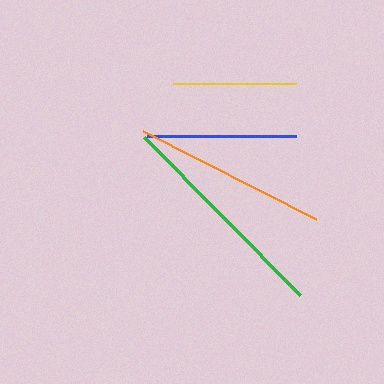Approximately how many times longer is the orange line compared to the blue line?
The orange line is approximately 1.3 times the length of the blue line.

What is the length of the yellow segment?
The yellow segment is approximately 124 pixels long.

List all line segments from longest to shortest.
From longest to shortest: green, orange, blue, yellow.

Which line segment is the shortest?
The yellow line is the shortest at approximately 124 pixels.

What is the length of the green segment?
The green segment is approximately 222 pixels long.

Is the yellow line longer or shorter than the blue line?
The blue line is longer than the yellow line.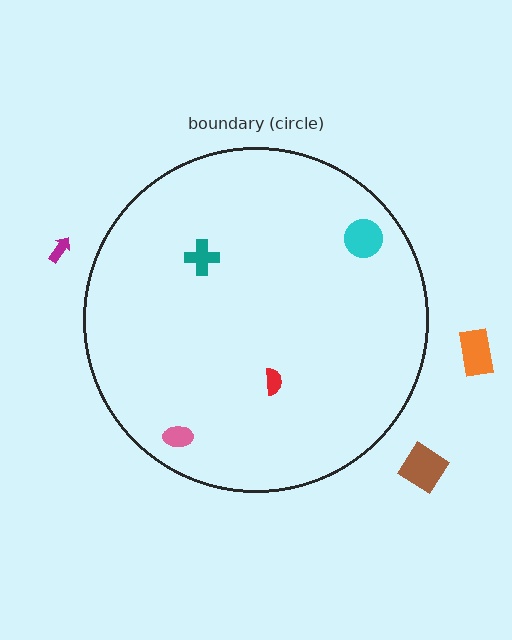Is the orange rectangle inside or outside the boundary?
Outside.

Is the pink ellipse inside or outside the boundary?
Inside.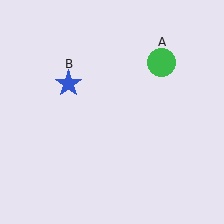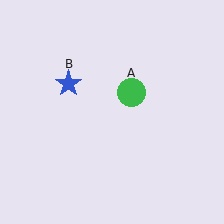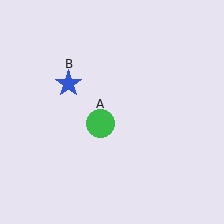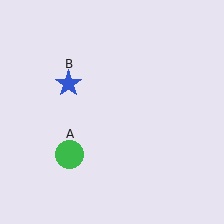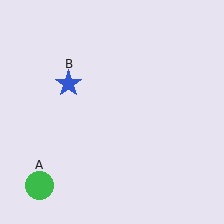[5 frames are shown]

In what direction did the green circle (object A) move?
The green circle (object A) moved down and to the left.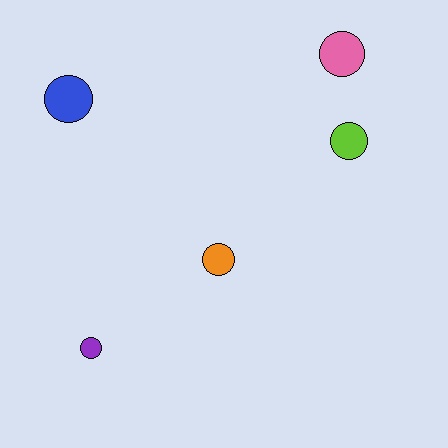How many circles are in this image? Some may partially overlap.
There are 5 circles.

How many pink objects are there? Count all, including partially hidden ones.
There is 1 pink object.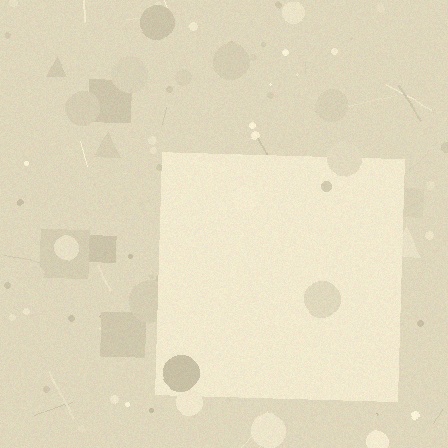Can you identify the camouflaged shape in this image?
The camouflaged shape is a square.